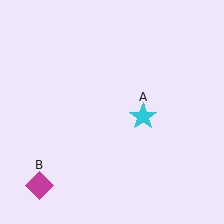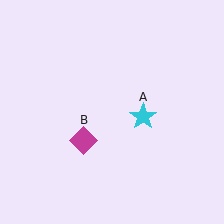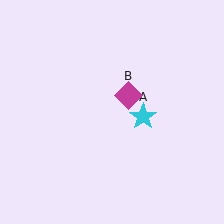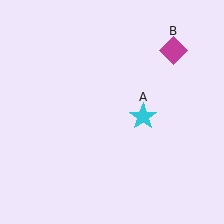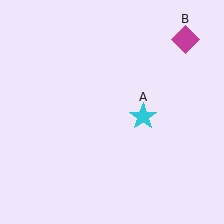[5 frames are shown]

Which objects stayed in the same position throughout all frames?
Cyan star (object A) remained stationary.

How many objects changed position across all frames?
1 object changed position: magenta diamond (object B).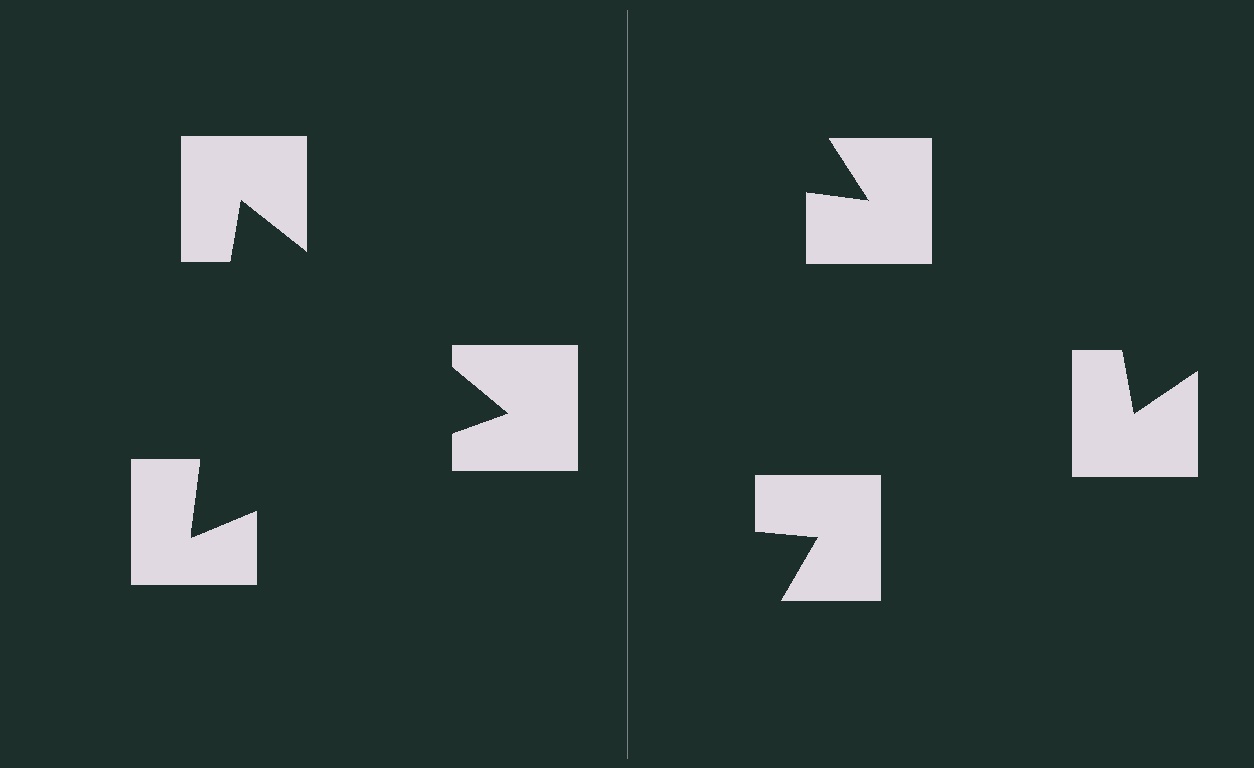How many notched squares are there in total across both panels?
6 — 3 on each side.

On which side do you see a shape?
An illusory triangle appears on the left side. On the right side the wedge cuts are rotated, so no coherent shape forms.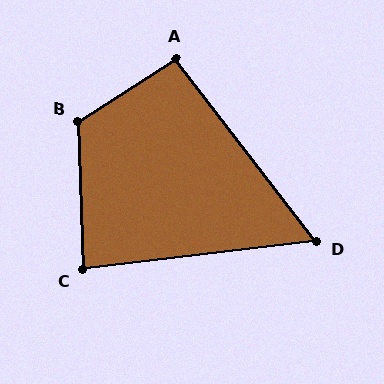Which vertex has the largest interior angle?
B, at approximately 121 degrees.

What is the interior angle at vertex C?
Approximately 85 degrees (approximately right).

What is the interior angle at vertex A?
Approximately 95 degrees (approximately right).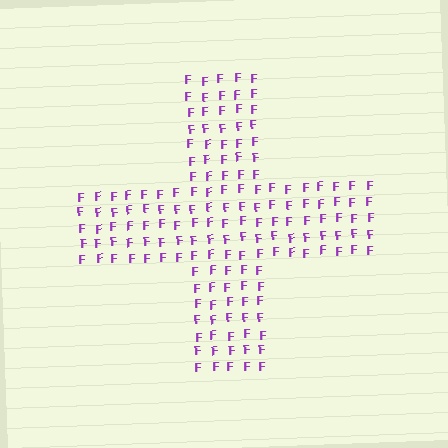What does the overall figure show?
The overall figure shows a cross.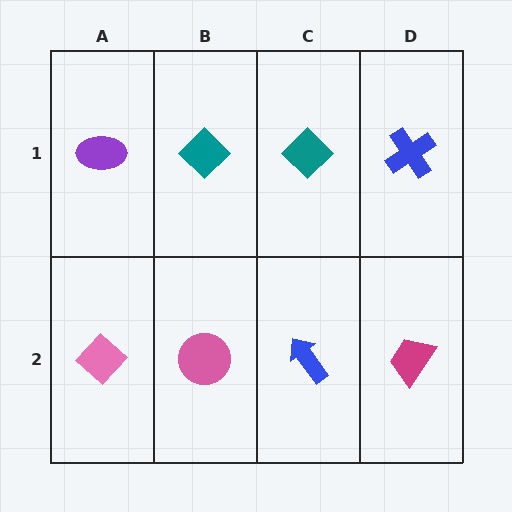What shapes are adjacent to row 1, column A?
A pink diamond (row 2, column A), a teal diamond (row 1, column B).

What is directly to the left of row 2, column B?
A pink diamond.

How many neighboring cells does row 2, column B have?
3.